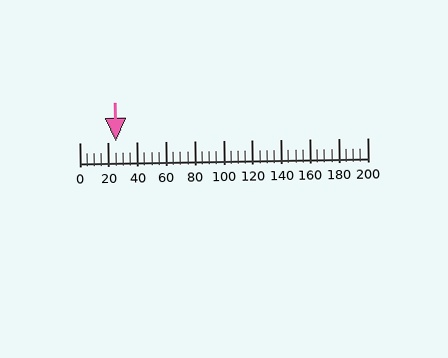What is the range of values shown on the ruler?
The ruler shows values from 0 to 200.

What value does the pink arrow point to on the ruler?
The pink arrow points to approximately 25.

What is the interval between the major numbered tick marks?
The major tick marks are spaced 20 units apart.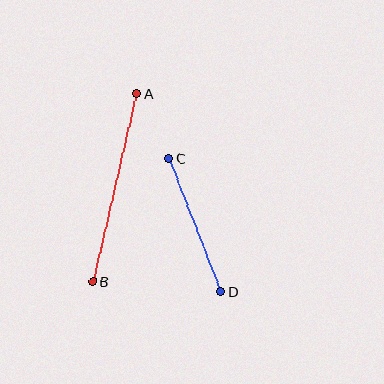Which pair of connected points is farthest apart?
Points A and B are farthest apart.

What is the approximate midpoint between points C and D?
The midpoint is at approximately (195, 225) pixels.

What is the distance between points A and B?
The distance is approximately 193 pixels.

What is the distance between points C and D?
The distance is approximately 143 pixels.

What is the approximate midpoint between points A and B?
The midpoint is at approximately (115, 187) pixels.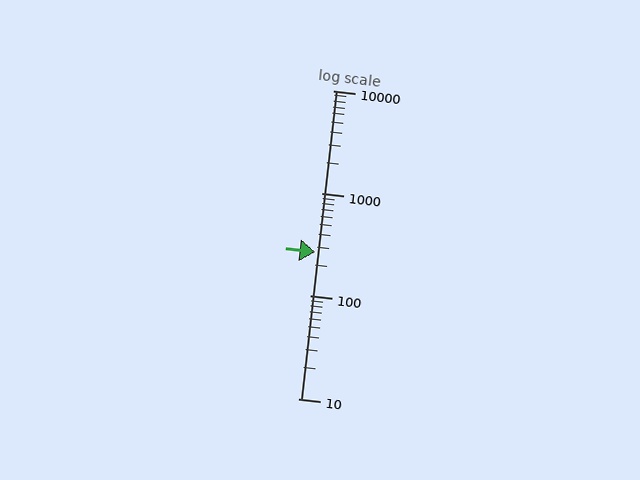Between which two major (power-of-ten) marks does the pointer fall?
The pointer is between 100 and 1000.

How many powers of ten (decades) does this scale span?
The scale spans 3 decades, from 10 to 10000.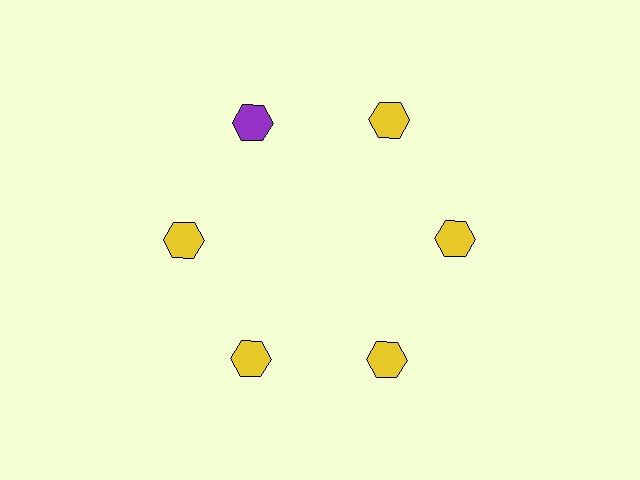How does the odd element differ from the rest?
It has a different color: purple instead of yellow.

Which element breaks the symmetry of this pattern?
The purple hexagon at roughly the 11 o'clock position breaks the symmetry. All other shapes are yellow hexagons.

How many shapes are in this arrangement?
There are 6 shapes arranged in a ring pattern.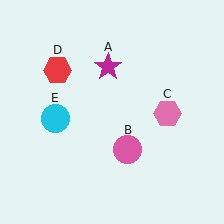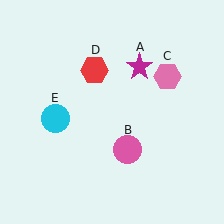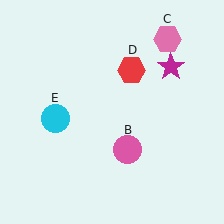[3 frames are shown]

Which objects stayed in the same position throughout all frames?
Pink circle (object B) and cyan circle (object E) remained stationary.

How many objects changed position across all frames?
3 objects changed position: magenta star (object A), pink hexagon (object C), red hexagon (object D).